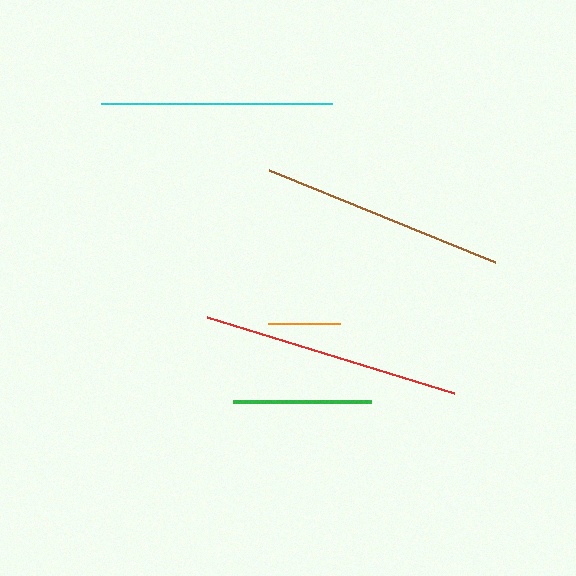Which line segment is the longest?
The red line is the longest at approximately 259 pixels.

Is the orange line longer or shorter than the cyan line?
The cyan line is longer than the orange line.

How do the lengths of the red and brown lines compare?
The red and brown lines are approximately the same length.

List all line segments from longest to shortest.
From longest to shortest: red, brown, cyan, green, orange.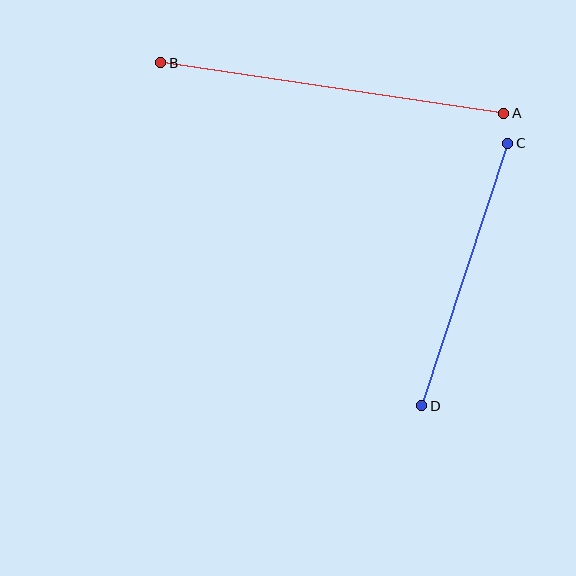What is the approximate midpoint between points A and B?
The midpoint is at approximately (332, 88) pixels.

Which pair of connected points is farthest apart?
Points A and B are farthest apart.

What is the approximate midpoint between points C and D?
The midpoint is at approximately (465, 275) pixels.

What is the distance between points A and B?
The distance is approximately 347 pixels.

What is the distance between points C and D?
The distance is approximately 276 pixels.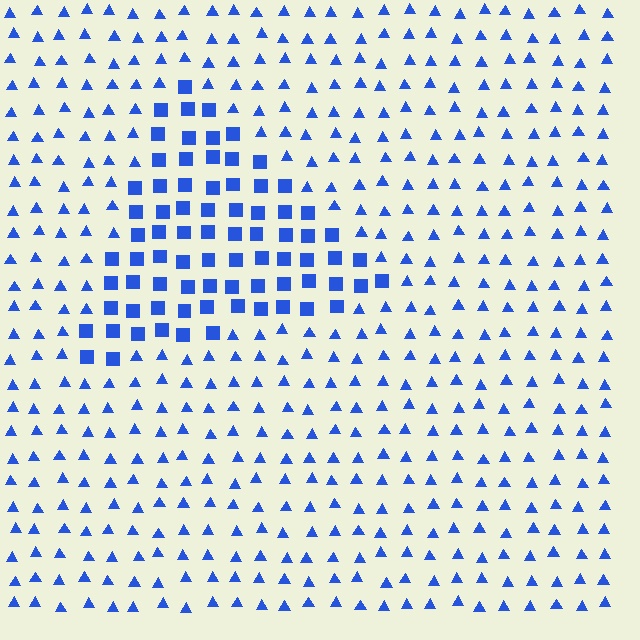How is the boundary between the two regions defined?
The boundary is defined by a change in element shape: squares inside vs. triangles outside. All elements share the same color and spacing.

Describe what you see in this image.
The image is filled with small blue elements arranged in a uniform grid. A triangle-shaped region contains squares, while the surrounding area contains triangles. The boundary is defined purely by the change in element shape.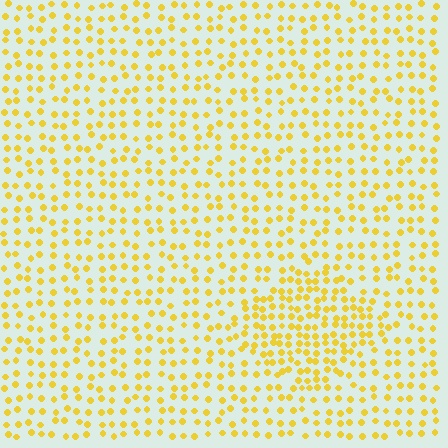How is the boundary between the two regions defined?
The boundary is defined by a change in element density (approximately 1.8x ratio). All elements are the same color, size, and shape.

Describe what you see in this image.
The image contains small yellow elements arranged at two different densities. A diamond-shaped region is visible where the elements are more densely packed than the surrounding area.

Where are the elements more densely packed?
The elements are more densely packed inside the diamond boundary.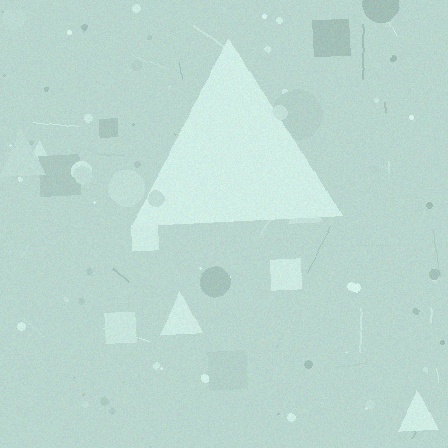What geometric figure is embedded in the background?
A triangle is embedded in the background.